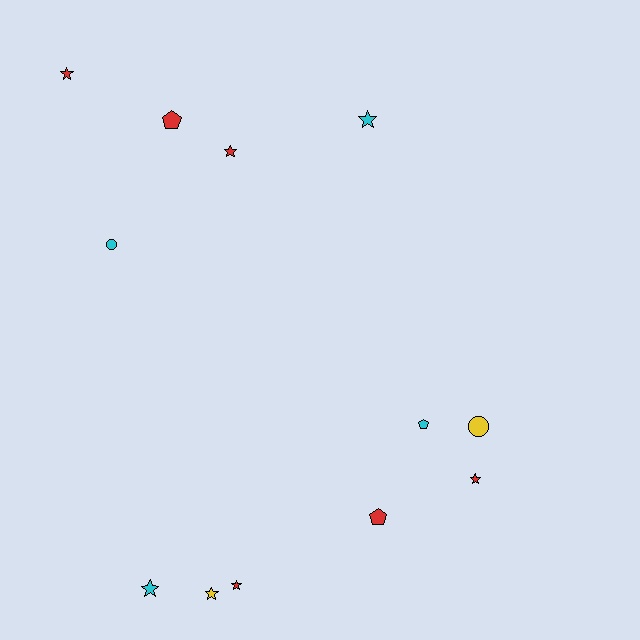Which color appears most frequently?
Red, with 6 objects.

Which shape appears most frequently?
Star, with 7 objects.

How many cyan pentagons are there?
There is 1 cyan pentagon.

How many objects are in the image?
There are 12 objects.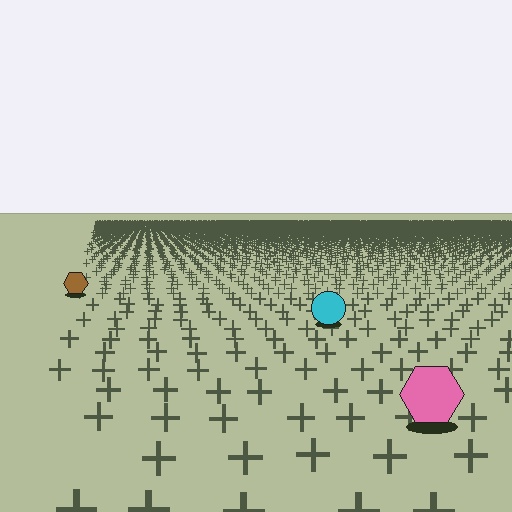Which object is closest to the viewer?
The pink hexagon is closest. The texture marks near it are larger and more spread out.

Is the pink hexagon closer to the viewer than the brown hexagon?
Yes. The pink hexagon is closer — you can tell from the texture gradient: the ground texture is coarser near it.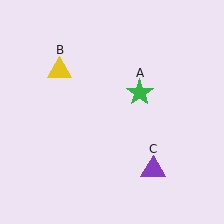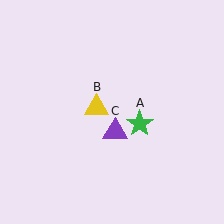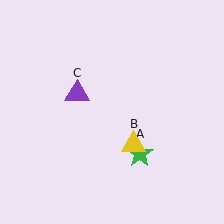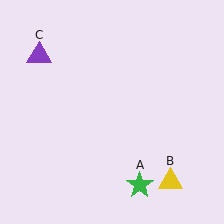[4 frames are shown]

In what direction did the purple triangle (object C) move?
The purple triangle (object C) moved up and to the left.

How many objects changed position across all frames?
3 objects changed position: green star (object A), yellow triangle (object B), purple triangle (object C).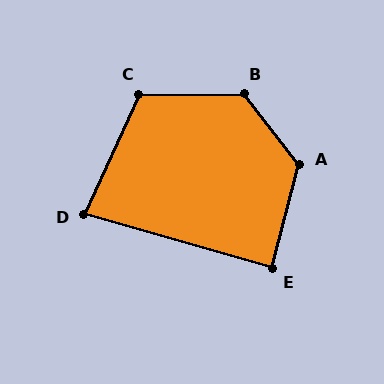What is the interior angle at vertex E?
Approximately 89 degrees (approximately right).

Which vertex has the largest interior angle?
B, at approximately 128 degrees.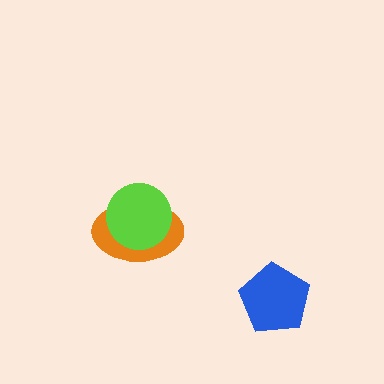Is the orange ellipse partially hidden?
Yes, it is partially covered by another shape.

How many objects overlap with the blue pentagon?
0 objects overlap with the blue pentagon.